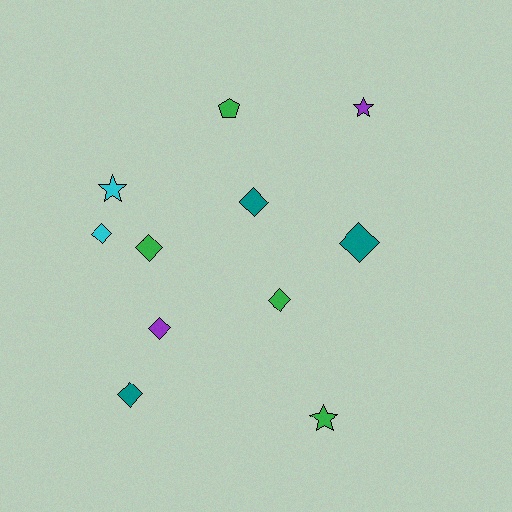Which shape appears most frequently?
Diamond, with 7 objects.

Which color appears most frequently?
Green, with 4 objects.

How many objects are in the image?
There are 11 objects.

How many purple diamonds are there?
There is 1 purple diamond.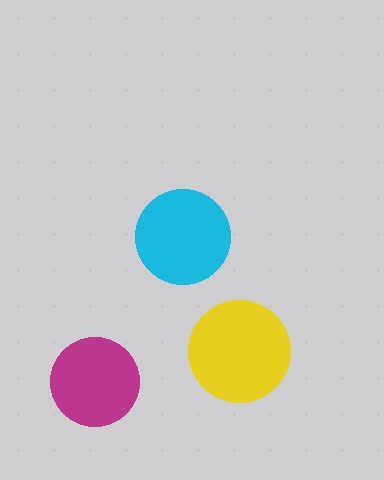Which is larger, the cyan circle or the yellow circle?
The yellow one.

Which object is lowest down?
The magenta circle is bottommost.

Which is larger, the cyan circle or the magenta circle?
The cyan one.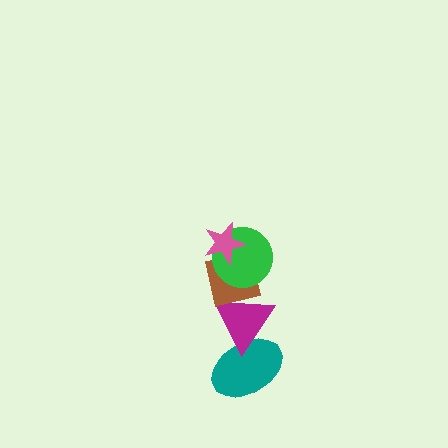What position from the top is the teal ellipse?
The teal ellipse is 5th from the top.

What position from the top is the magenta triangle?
The magenta triangle is 4th from the top.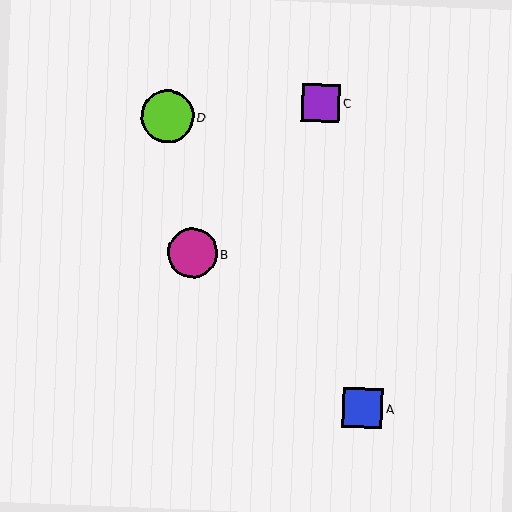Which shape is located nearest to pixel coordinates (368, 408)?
The blue square (labeled A) at (363, 408) is nearest to that location.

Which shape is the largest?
The lime circle (labeled D) is the largest.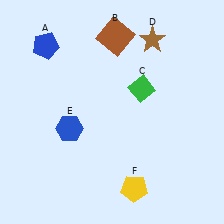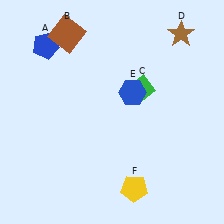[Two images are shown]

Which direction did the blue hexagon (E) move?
The blue hexagon (E) moved right.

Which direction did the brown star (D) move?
The brown star (D) moved right.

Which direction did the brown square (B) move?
The brown square (B) moved left.